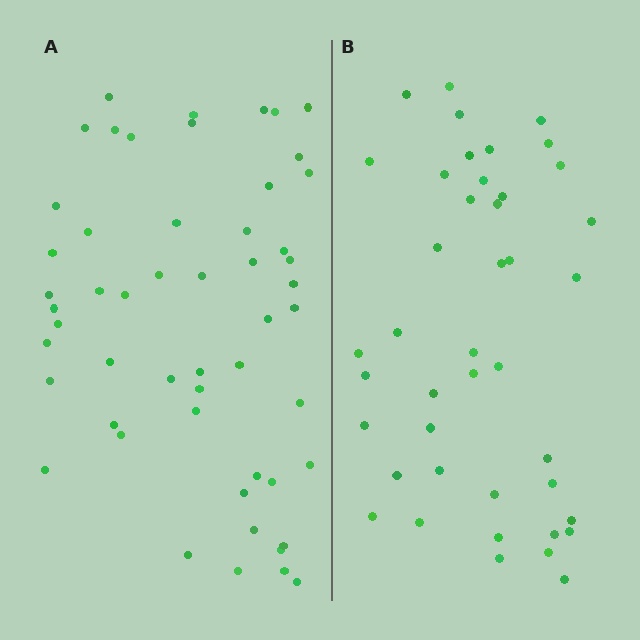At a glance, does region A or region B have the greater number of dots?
Region A (the left region) has more dots.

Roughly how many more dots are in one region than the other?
Region A has roughly 12 or so more dots than region B.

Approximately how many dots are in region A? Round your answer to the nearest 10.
About 50 dots. (The exact count is 53, which rounds to 50.)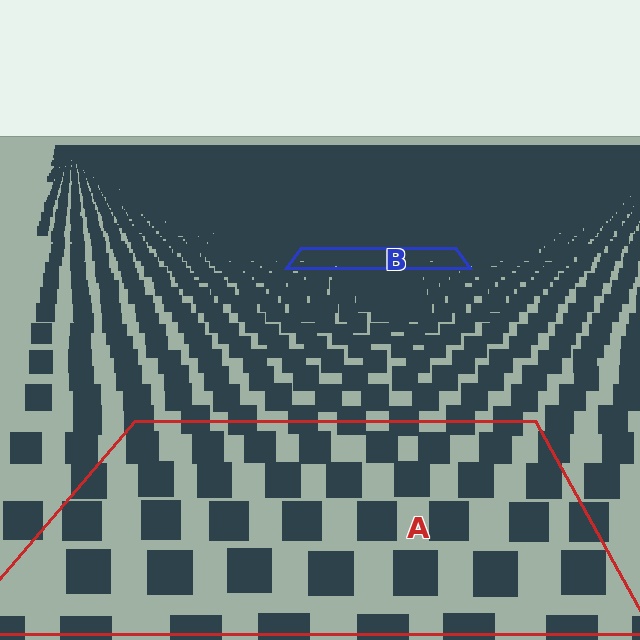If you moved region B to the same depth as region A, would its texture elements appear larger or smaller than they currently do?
They would appear larger. At a closer depth, the same texture elements are projected at a bigger on-screen size.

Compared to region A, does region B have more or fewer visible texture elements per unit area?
Region B has more texture elements per unit area — they are packed more densely because it is farther away.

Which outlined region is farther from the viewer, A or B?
Region B is farther from the viewer — the texture elements inside it appear smaller and more densely packed.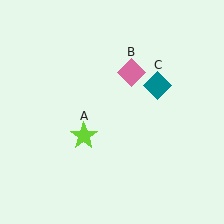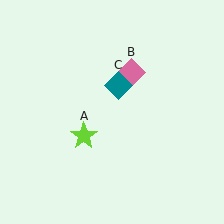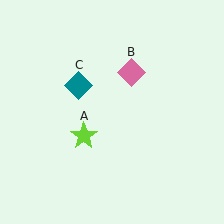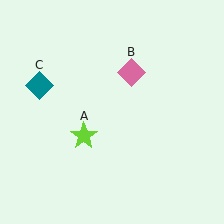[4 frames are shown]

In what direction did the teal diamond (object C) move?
The teal diamond (object C) moved left.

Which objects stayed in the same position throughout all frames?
Lime star (object A) and pink diamond (object B) remained stationary.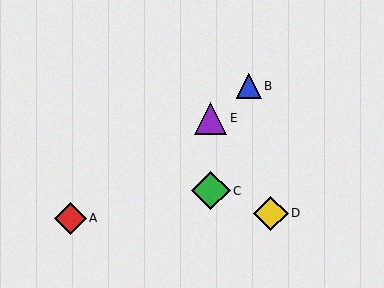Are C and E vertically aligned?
Yes, both are at x≈211.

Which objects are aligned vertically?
Objects C, E are aligned vertically.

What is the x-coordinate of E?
Object E is at x≈211.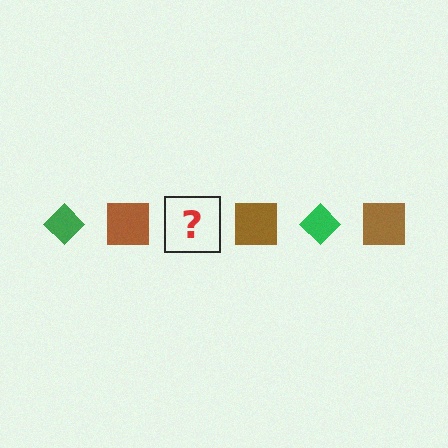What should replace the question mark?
The question mark should be replaced with a green diamond.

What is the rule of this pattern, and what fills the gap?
The rule is that the pattern alternates between green diamond and brown square. The gap should be filled with a green diamond.